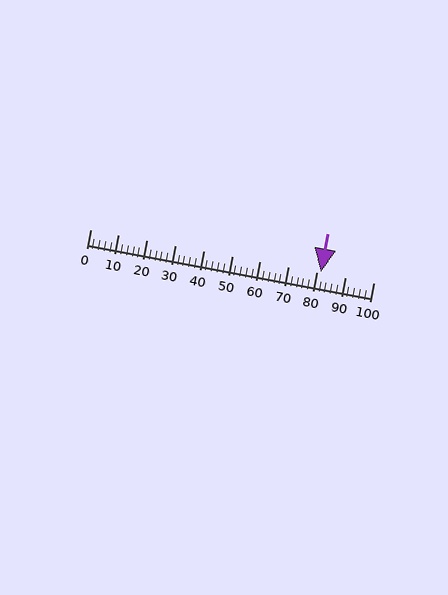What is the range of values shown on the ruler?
The ruler shows values from 0 to 100.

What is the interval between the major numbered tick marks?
The major tick marks are spaced 10 units apart.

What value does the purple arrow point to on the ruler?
The purple arrow points to approximately 81.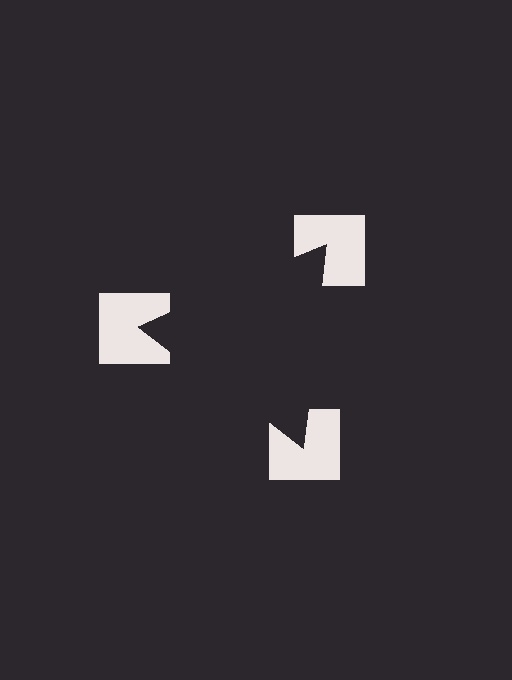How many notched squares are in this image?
There are 3 — one at each vertex of the illusory triangle.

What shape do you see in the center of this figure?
An illusory triangle — its edges are inferred from the aligned wedge cuts in the notched squares, not physically drawn.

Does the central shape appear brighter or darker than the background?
It typically appears slightly darker than the background, even though no actual brightness change is drawn.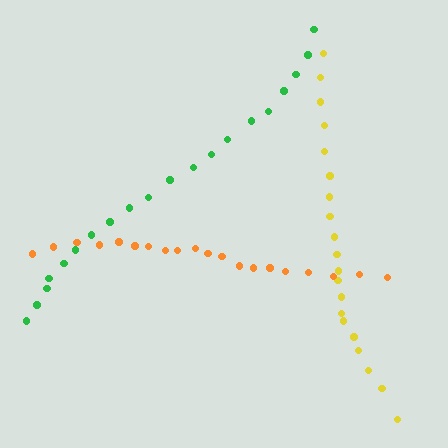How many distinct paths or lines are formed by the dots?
There are 3 distinct paths.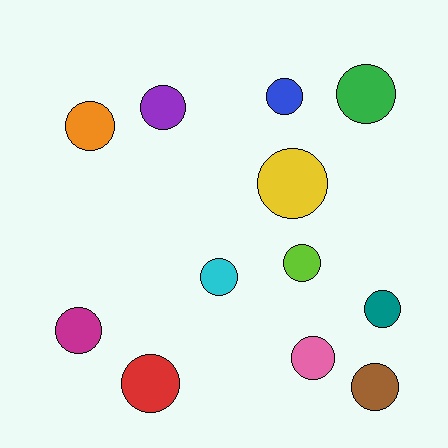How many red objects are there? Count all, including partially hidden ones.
There is 1 red object.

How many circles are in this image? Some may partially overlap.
There are 12 circles.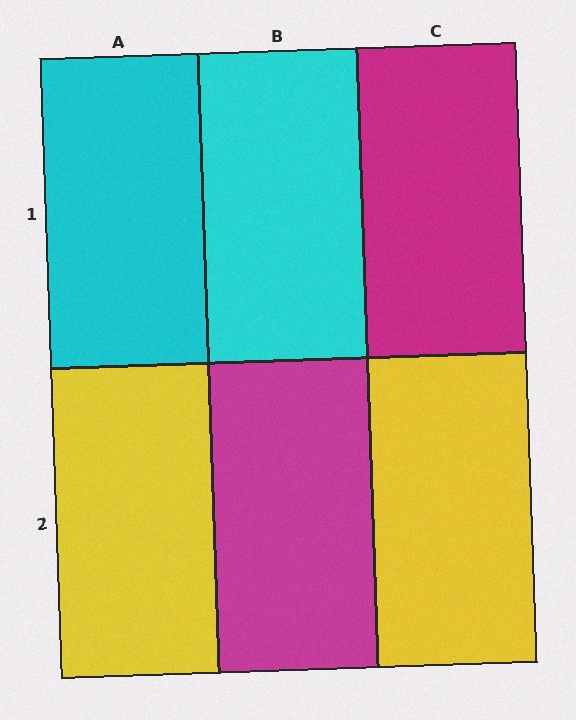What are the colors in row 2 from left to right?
Yellow, magenta, yellow.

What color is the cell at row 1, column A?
Cyan.